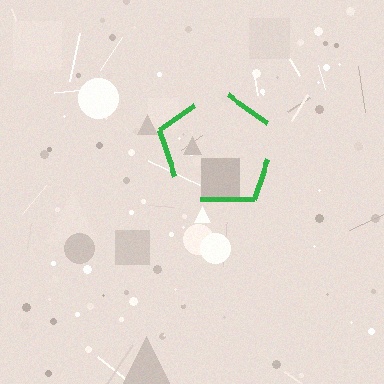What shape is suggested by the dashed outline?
The dashed outline suggests a pentagon.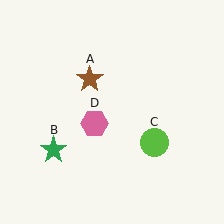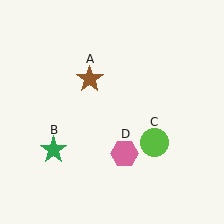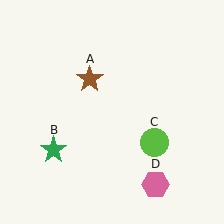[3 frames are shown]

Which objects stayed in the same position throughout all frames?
Brown star (object A) and green star (object B) and lime circle (object C) remained stationary.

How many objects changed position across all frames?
1 object changed position: pink hexagon (object D).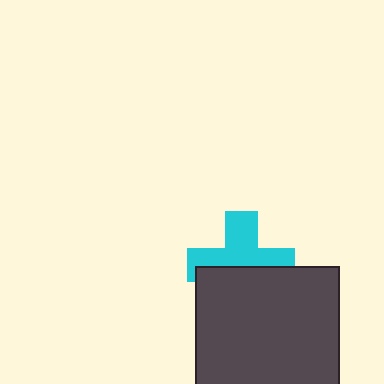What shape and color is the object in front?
The object in front is a dark gray square.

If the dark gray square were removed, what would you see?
You would see the complete cyan cross.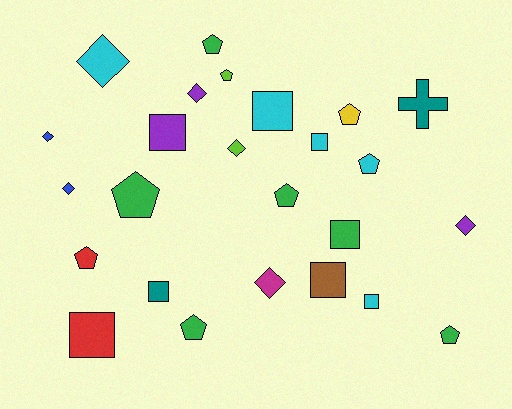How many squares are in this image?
There are 8 squares.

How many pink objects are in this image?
There are no pink objects.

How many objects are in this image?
There are 25 objects.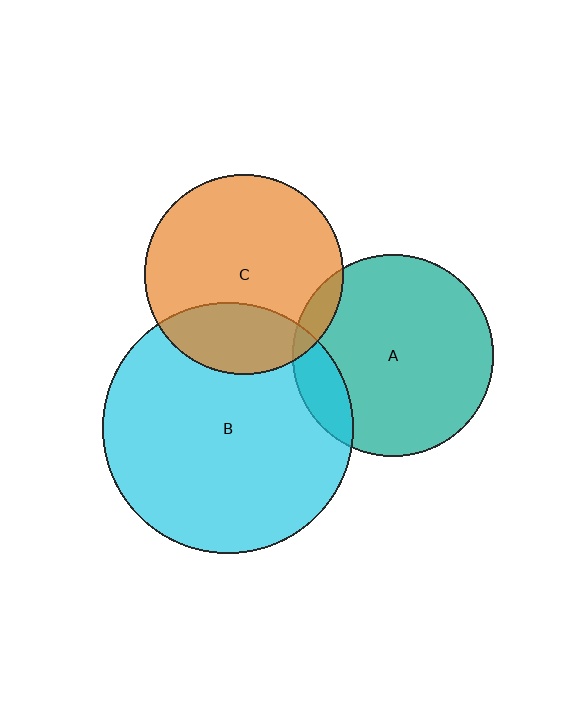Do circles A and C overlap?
Yes.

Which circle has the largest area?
Circle B (cyan).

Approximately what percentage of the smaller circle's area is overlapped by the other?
Approximately 5%.